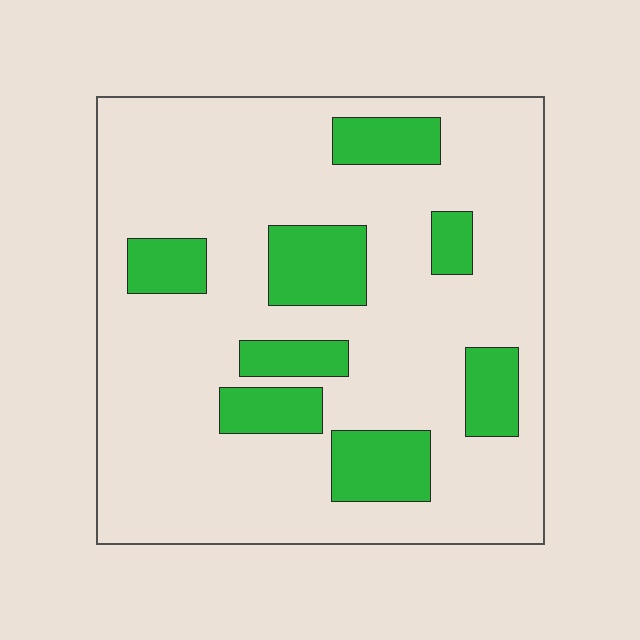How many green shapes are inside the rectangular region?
8.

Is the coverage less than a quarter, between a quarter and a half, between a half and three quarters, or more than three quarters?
Less than a quarter.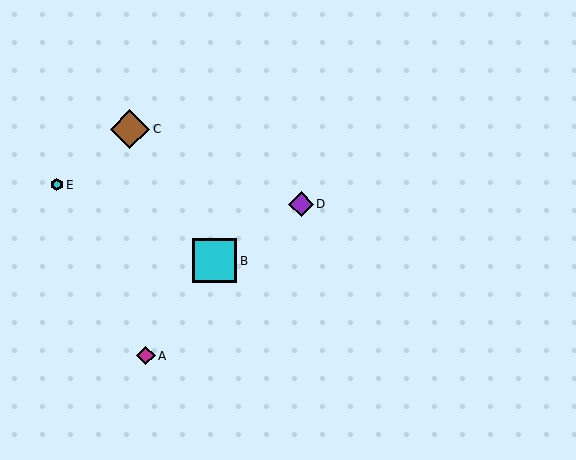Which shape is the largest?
The cyan square (labeled B) is the largest.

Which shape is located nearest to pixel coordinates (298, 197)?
The purple diamond (labeled D) at (301, 204) is nearest to that location.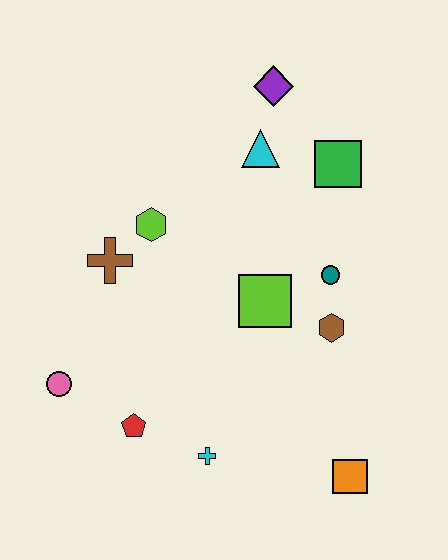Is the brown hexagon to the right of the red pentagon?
Yes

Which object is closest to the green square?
The cyan triangle is closest to the green square.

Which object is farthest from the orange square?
The purple diamond is farthest from the orange square.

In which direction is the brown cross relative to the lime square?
The brown cross is to the left of the lime square.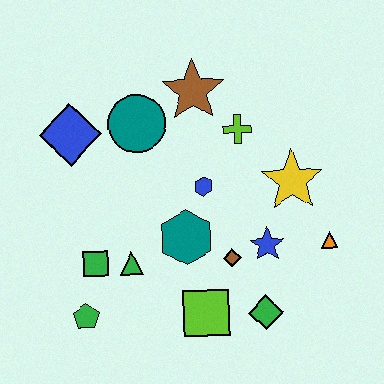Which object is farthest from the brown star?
The green pentagon is farthest from the brown star.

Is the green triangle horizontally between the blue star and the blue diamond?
Yes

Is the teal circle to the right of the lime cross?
No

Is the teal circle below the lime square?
No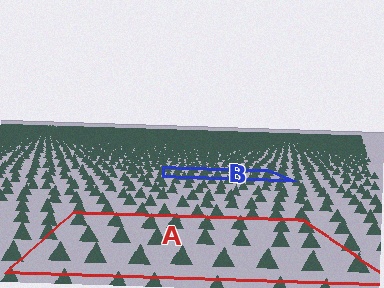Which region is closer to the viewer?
Region A is closer. The texture elements there are larger and more spread out.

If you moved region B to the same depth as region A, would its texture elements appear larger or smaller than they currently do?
They would appear larger. At a closer depth, the same texture elements are projected at a bigger on-screen size.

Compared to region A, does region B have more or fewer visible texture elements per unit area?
Region B has more texture elements per unit area — they are packed more densely because it is farther away.